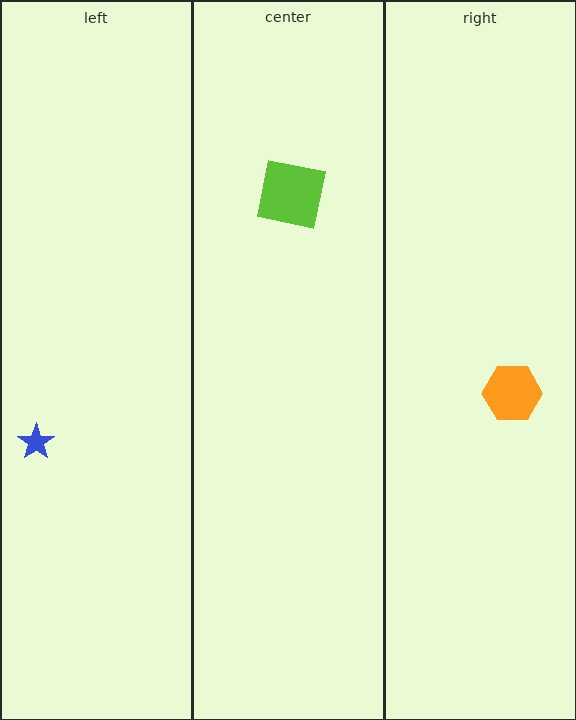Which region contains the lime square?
The center region.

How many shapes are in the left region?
1.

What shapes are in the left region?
The blue star.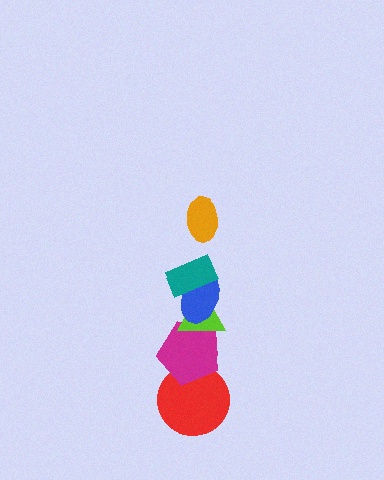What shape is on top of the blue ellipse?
The teal rectangle is on top of the blue ellipse.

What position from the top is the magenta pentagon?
The magenta pentagon is 5th from the top.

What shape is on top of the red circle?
The magenta pentagon is on top of the red circle.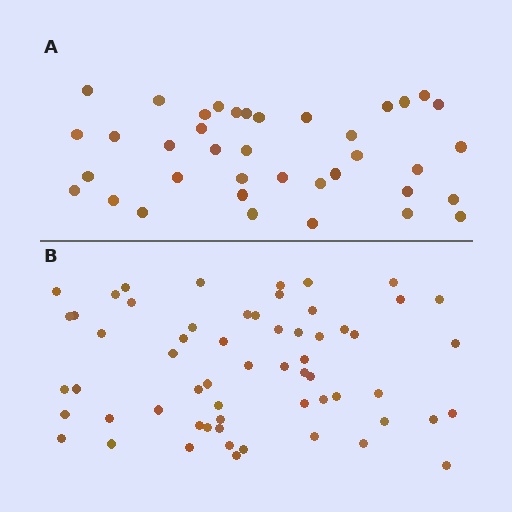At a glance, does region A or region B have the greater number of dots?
Region B (the bottom region) has more dots.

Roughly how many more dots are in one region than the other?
Region B has approximately 20 more dots than region A.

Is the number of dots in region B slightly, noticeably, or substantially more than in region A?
Region B has substantially more. The ratio is roughly 1.6 to 1.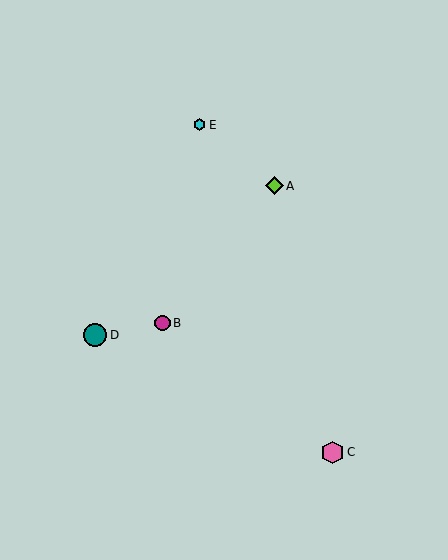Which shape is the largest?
The teal circle (labeled D) is the largest.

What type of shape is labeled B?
Shape B is a magenta circle.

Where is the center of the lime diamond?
The center of the lime diamond is at (274, 186).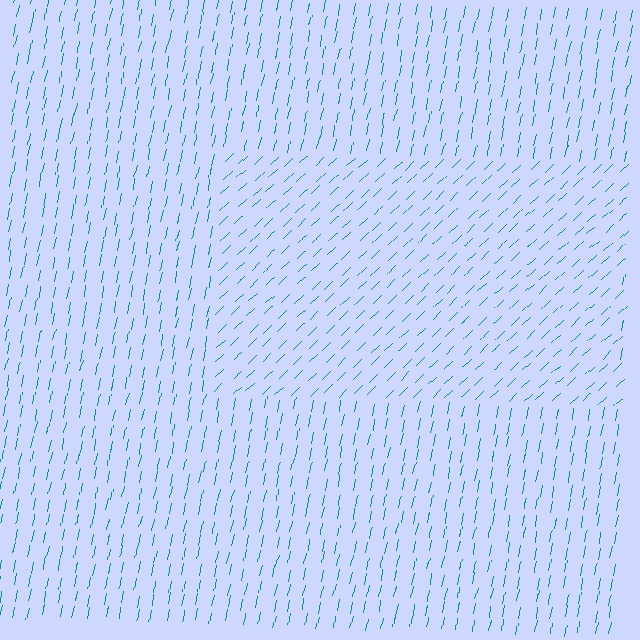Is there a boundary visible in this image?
Yes, there is a texture boundary formed by a change in line orientation.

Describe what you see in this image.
The image is filled with small teal line segments. A rectangle region in the image has lines oriented differently from the surrounding lines, creating a visible texture boundary.